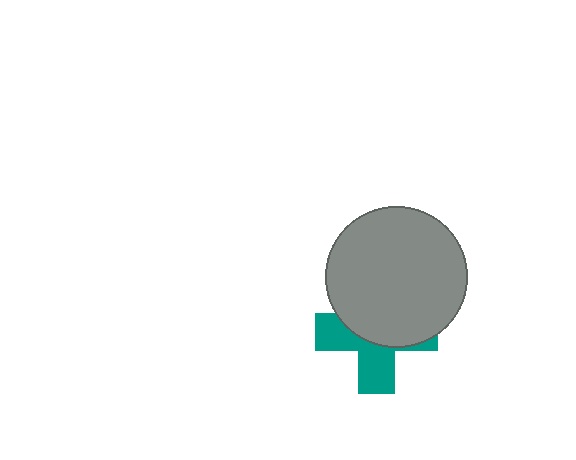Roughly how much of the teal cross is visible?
A small part of it is visible (roughly 45%).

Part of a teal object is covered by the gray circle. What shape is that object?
It is a cross.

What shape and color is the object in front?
The object in front is a gray circle.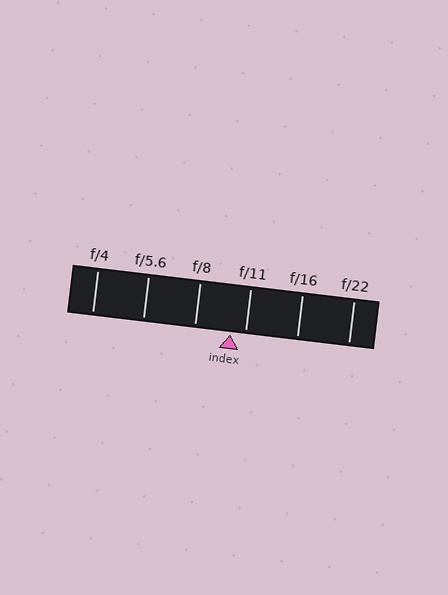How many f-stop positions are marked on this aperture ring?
There are 6 f-stop positions marked.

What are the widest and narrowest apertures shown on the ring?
The widest aperture shown is f/4 and the narrowest is f/22.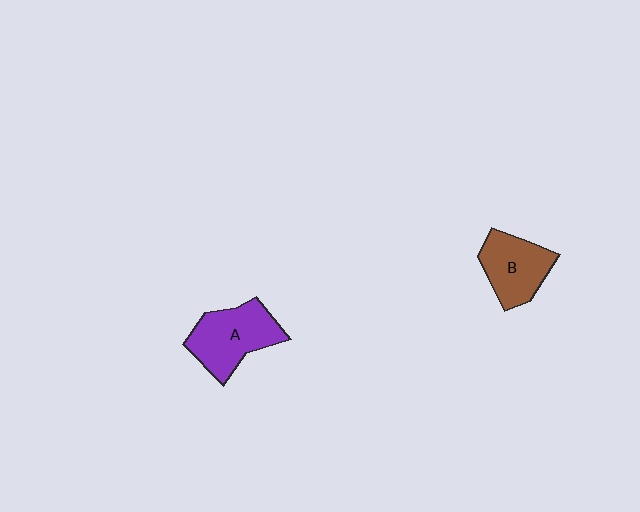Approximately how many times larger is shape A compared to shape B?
Approximately 1.2 times.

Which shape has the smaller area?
Shape B (brown).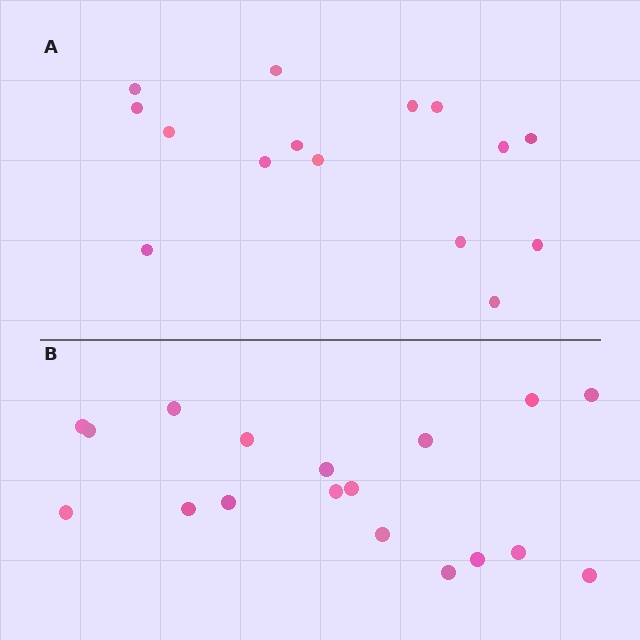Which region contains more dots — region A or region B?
Region B (the bottom region) has more dots.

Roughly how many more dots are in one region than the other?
Region B has just a few more — roughly 2 or 3 more dots than region A.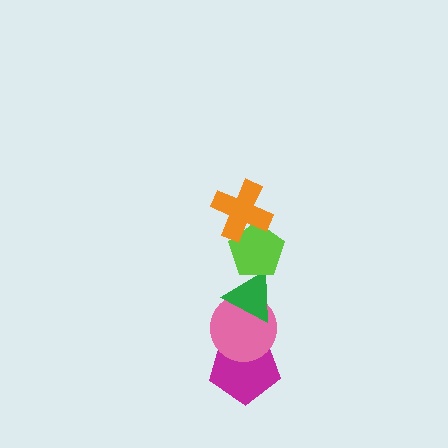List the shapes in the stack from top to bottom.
From top to bottom: the orange cross, the lime pentagon, the green triangle, the pink circle, the magenta pentagon.